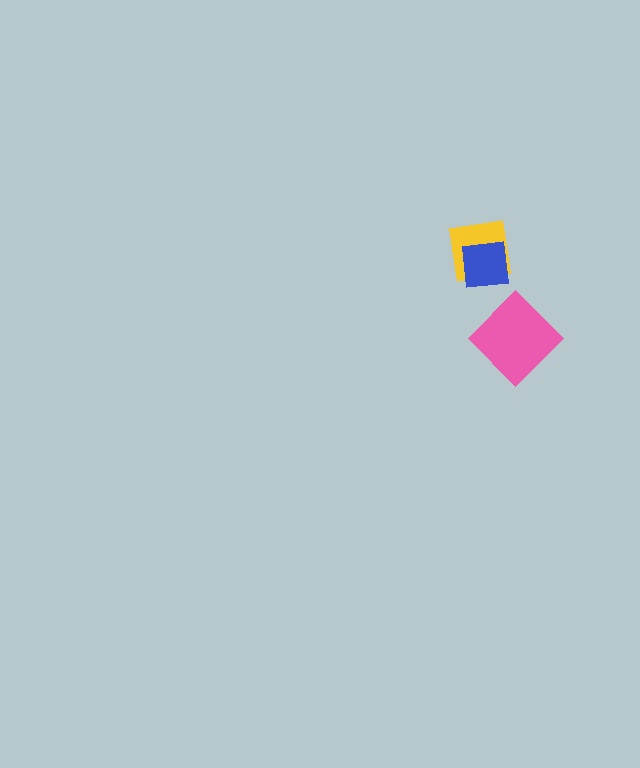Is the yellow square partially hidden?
Yes, it is partially covered by another shape.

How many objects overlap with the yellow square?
1 object overlaps with the yellow square.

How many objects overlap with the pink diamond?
0 objects overlap with the pink diamond.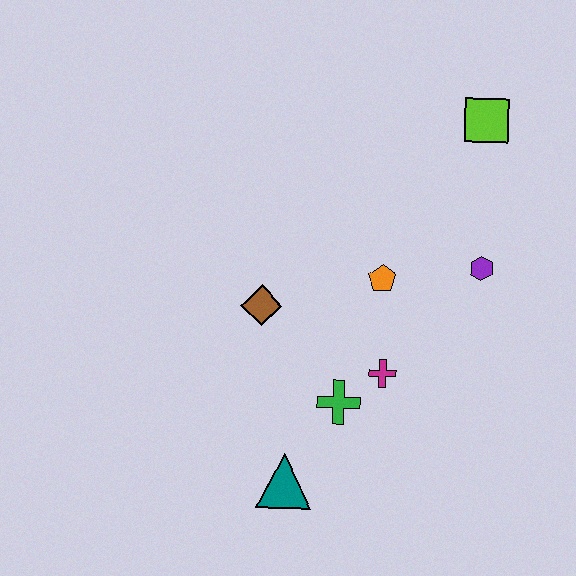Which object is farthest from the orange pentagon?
The teal triangle is farthest from the orange pentagon.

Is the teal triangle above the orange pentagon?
No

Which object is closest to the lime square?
The purple hexagon is closest to the lime square.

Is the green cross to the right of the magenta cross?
No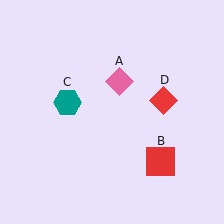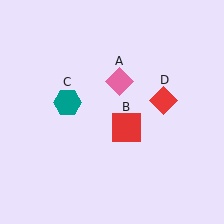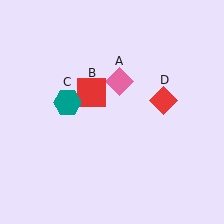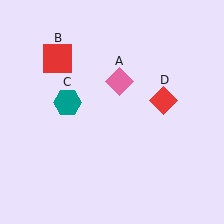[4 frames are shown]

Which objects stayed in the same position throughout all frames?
Pink diamond (object A) and teal hexagon (object C) and red diamond (object D) remained stationary.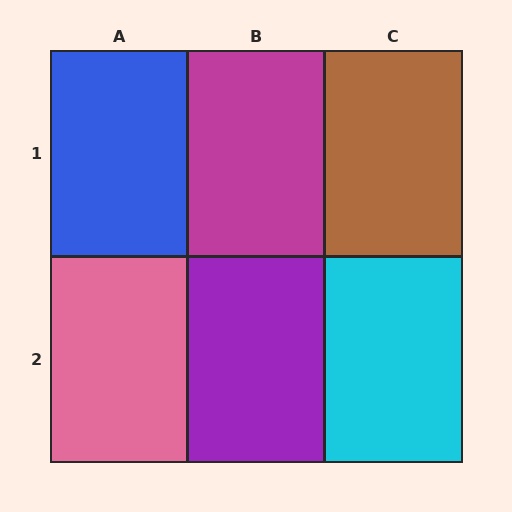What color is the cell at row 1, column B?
Magenta.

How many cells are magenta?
1 cell is magenta.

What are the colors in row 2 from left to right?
Pink, purple, cyan.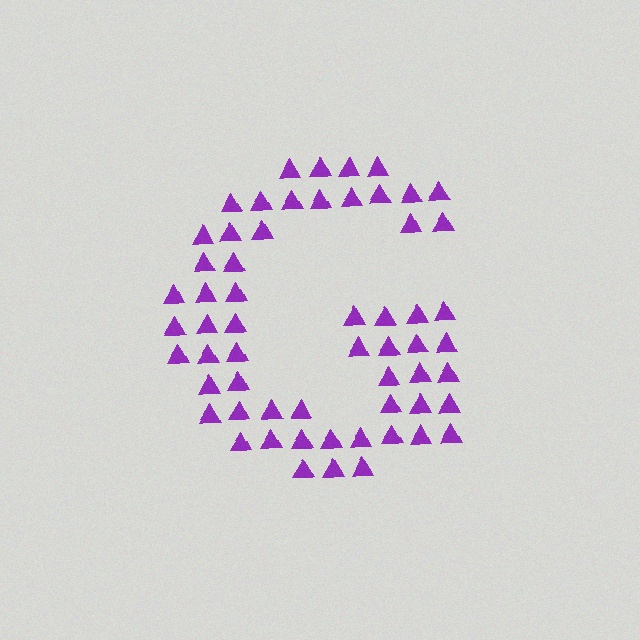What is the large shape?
The large shape is the letter G.